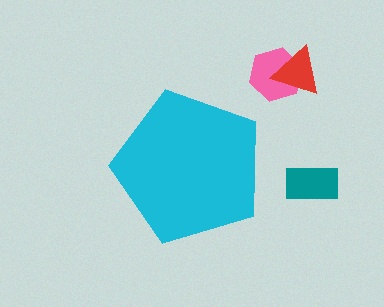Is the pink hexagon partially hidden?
No, the pink hexagon is fully visible.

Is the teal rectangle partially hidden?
No, the teal rectangle is fully visible.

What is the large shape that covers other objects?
A cyan pentagon.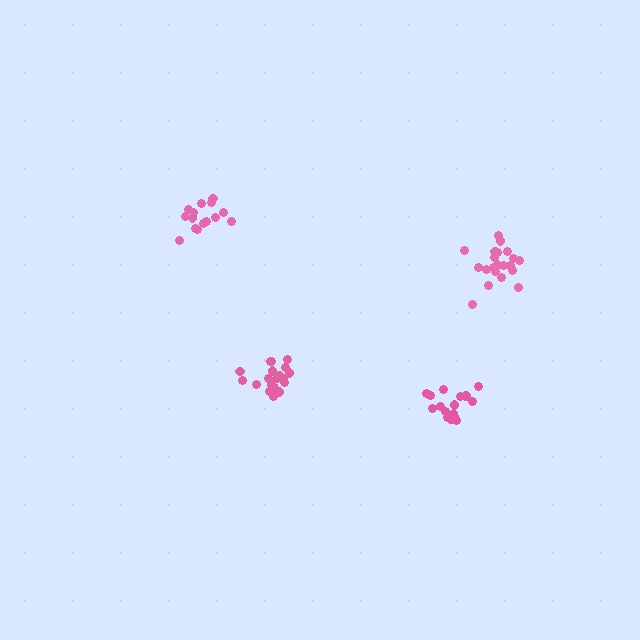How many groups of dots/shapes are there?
There are 4 groups.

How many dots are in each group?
Group 1: 20 dots, Group 2: 16 dots, Group 3: 21 dots, Group 4: 15 dots (72 total).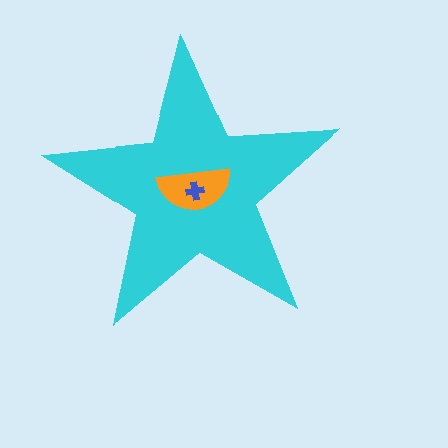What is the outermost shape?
The cyan star.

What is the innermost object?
The blue cross.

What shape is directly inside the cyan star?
The orange semicircle.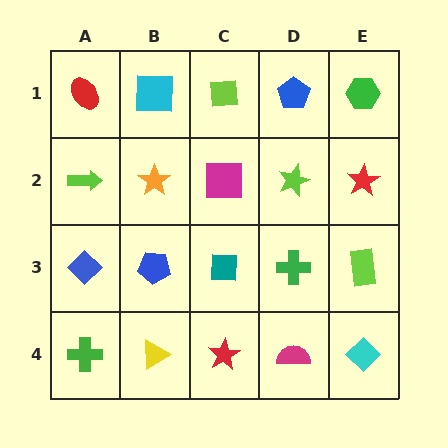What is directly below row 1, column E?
A red star.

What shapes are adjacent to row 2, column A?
A red ellipse (row 1, column A), a blue diamond (row 3, column A), an orange star (row 2, column B).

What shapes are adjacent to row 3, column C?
A magenta square (row 2, column C), a red star (row 4, column C), a blue pentagon (row 3, column B), a green cross (row 3, column D).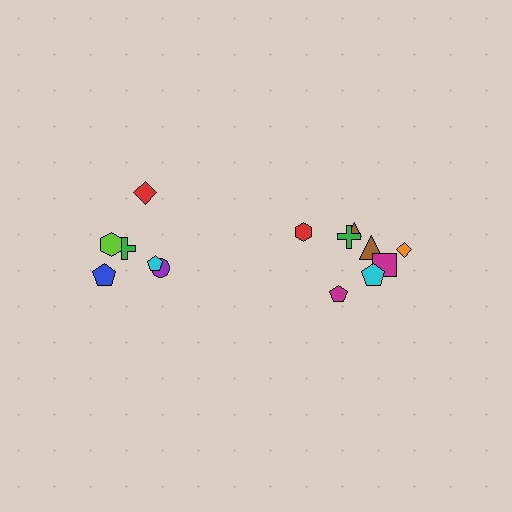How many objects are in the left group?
There are 6 objects.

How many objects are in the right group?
There are 8 objects.